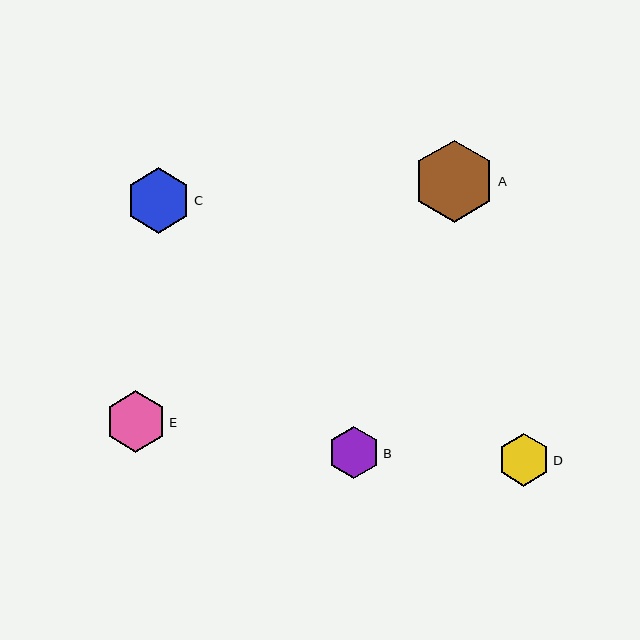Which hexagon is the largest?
Hexagon A is the largest with a size of approximately 82 pixels.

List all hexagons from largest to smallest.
From largest to smallest: A, C, E, D, B.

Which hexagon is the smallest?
Hexagon B is the smallest with a size of approximately 52 pixels.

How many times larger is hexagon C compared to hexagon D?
Hexagon C is approximately 1.2 times the size of hexagon D.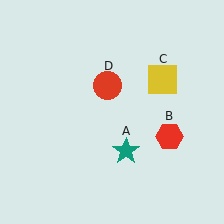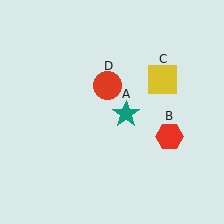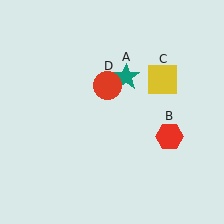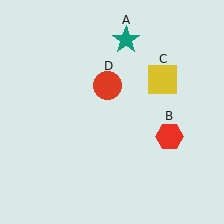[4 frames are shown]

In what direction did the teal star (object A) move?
The teal star (object A) moved up.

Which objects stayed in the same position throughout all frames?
Red hexagon (object B) and yellow square (object C) and red circle (object D) remained stationary.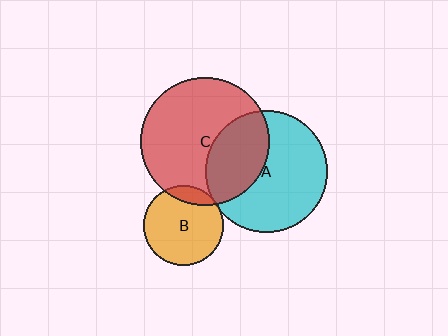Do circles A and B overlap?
Yes.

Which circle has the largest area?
Circle C (red).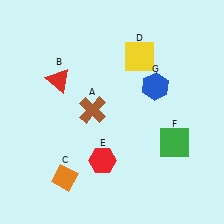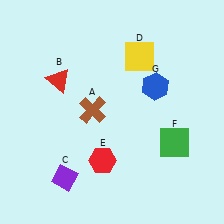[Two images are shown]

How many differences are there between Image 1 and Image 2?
There is 1 difference between the two images.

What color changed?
The diamond (C) changed from orange in Image 1 to purple in Image 2.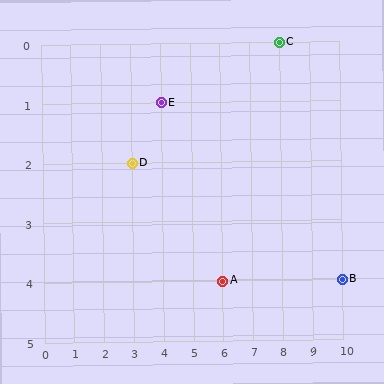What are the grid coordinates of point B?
Point B is at grid coordinates (10, 4).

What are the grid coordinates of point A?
Point A is at grid coordinates (6, 4).